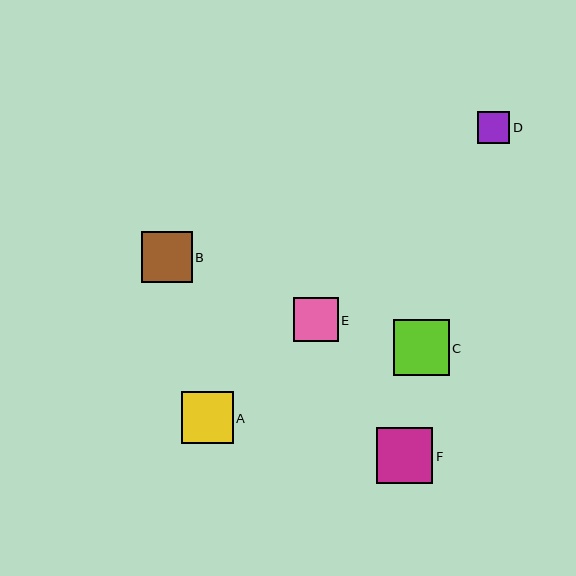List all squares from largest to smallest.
From largest to smallest: F, C, A, B, E, D.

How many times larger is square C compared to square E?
Square C is approximately 1.2 times the size of square E.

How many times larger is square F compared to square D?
Square F is approximately 1.8 times the size of square D.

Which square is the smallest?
Square D is the smallest with a size of approximately 32 pixels.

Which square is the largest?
Square F is the largest with a size of approximately 56 pixels.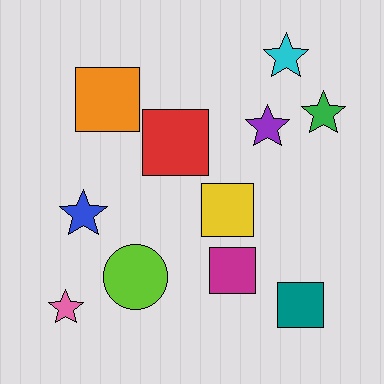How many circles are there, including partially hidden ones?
There is 1 circle.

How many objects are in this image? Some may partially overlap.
There are 11 objects.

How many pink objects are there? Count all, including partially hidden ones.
There is 1 pink object.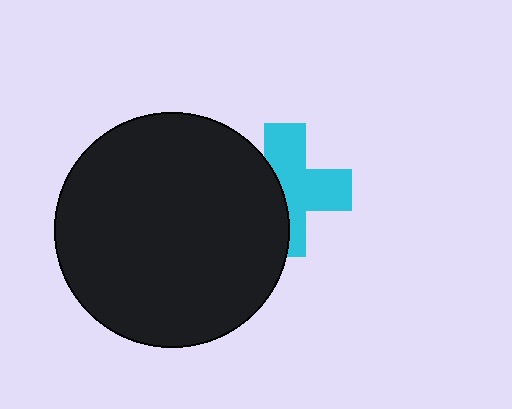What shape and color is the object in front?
The object in front is a black circle.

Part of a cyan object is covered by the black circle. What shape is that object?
It is a cross.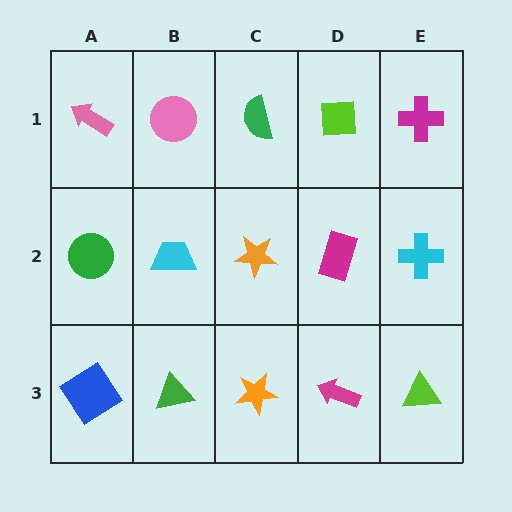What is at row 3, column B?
A green triangle.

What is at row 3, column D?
A magenta arrow.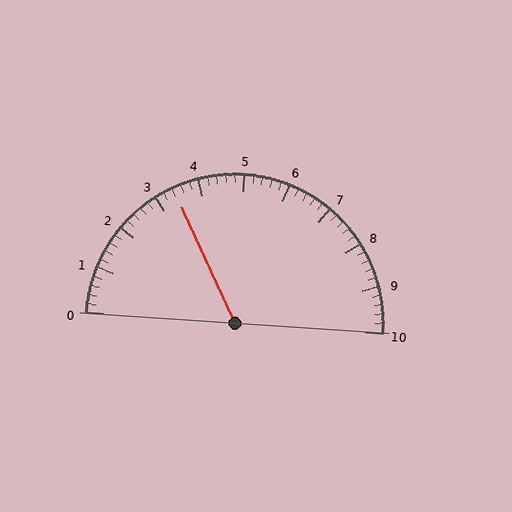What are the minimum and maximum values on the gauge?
The gauge ranges from 0 to 10.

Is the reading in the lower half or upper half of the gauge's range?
The reading is in the lower half of the range (0 to 10).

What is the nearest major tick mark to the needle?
The nearest major tick mark is 3.